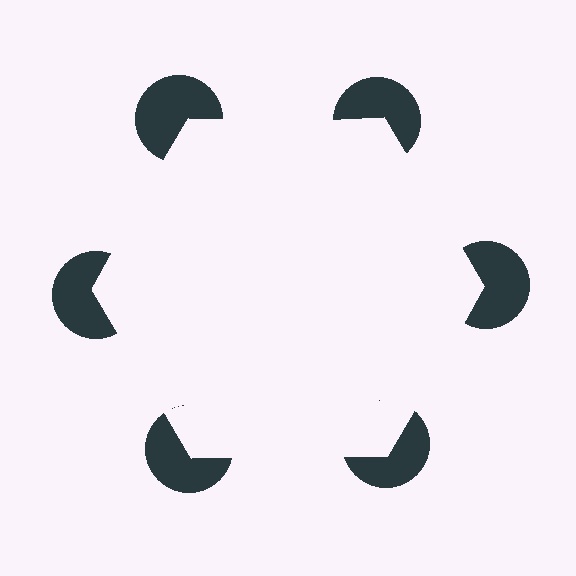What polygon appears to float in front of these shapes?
An illusory hexagon — its edges are inferred from the aligned wedge cuts in the pac-man discs, not physically drawn.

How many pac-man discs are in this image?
There are 6 — one at each vertex of the illusory hexagon.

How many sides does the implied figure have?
6 sides.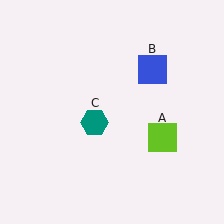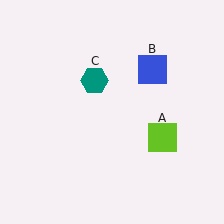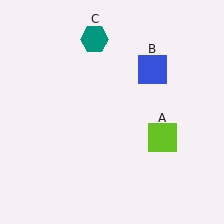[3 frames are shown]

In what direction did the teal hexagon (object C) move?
The teal hexagon (object C) moved up.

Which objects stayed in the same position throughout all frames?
Lime square (object A) and blue square (object B) remained stationary.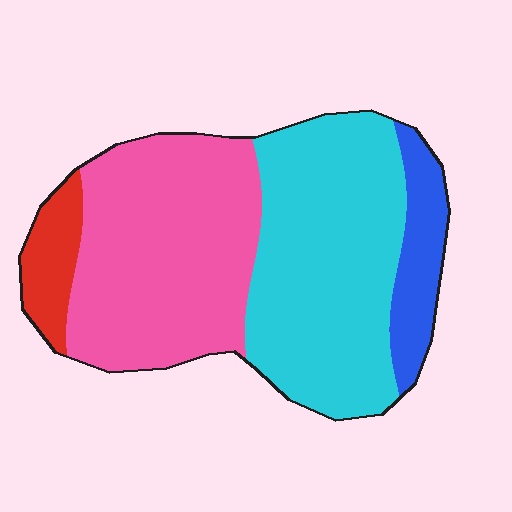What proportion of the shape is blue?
Blue takes up less than a quarter of the shape.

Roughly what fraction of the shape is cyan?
Cyan covers roughly 40% of the shape.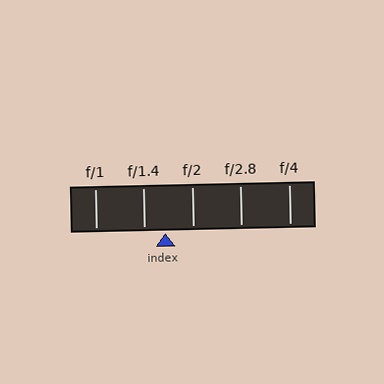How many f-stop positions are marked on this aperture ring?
There are 5 f-stop positions marked.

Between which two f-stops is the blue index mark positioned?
The index mark is between f/1.4 and f/2.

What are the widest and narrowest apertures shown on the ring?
The widest aperture shown is f/1 and the narrowest is f/4.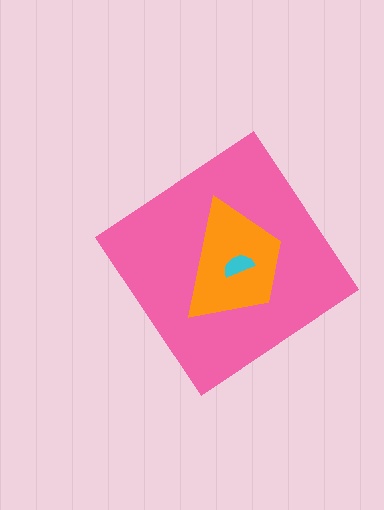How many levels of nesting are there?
3.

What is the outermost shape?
The pink diamond.